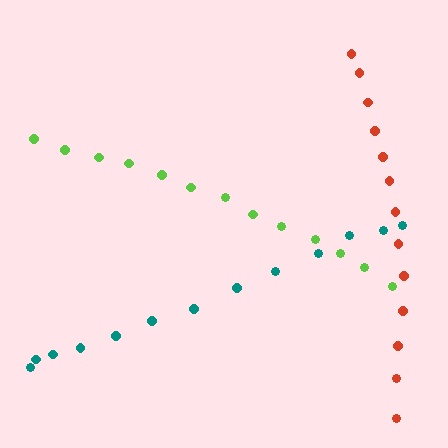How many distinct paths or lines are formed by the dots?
There are 3 distinct paths.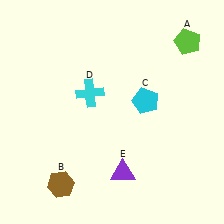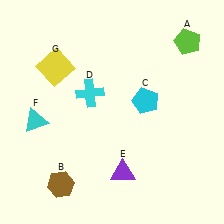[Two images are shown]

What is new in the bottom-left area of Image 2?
A cyan triangle (F) was added in the bottom-left area of Image 2.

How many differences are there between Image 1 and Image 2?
There are 2 differences between the two images.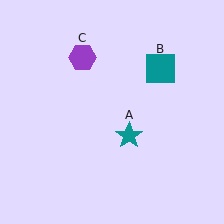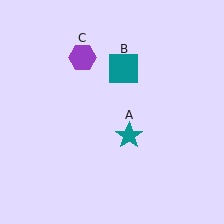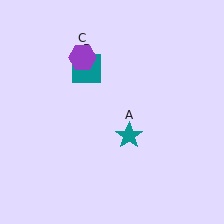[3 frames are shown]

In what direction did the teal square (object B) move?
The teal square (object B) moved left.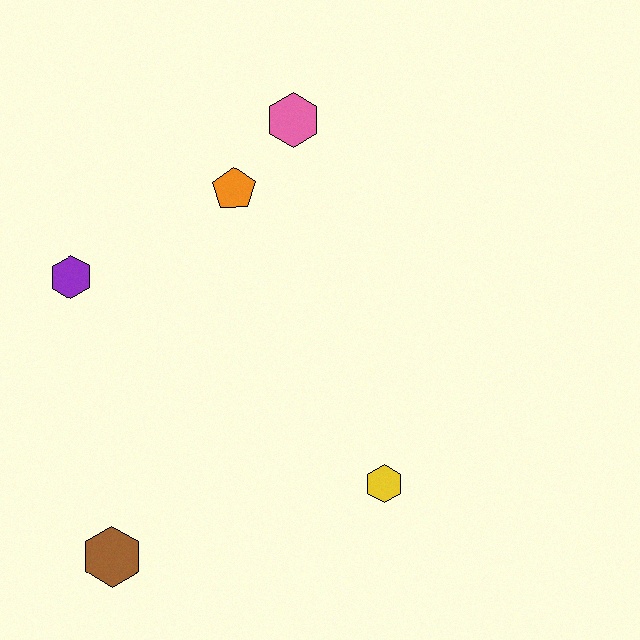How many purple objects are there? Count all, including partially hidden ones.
There is 1 purple object.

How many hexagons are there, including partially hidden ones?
There are 4 hexagons.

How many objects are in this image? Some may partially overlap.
There are 5 objects.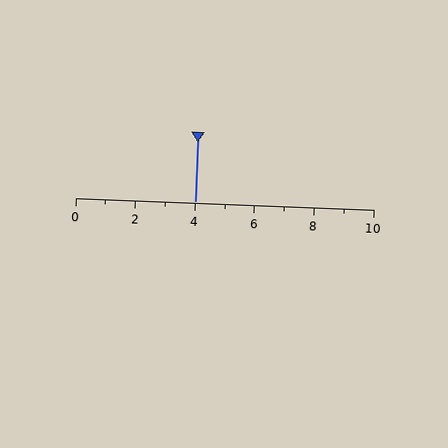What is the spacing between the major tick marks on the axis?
The major ticks are spaced 2 apart.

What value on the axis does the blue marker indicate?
The marker indicates approximately 4.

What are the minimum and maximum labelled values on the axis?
The axis runs from 0 to 10.